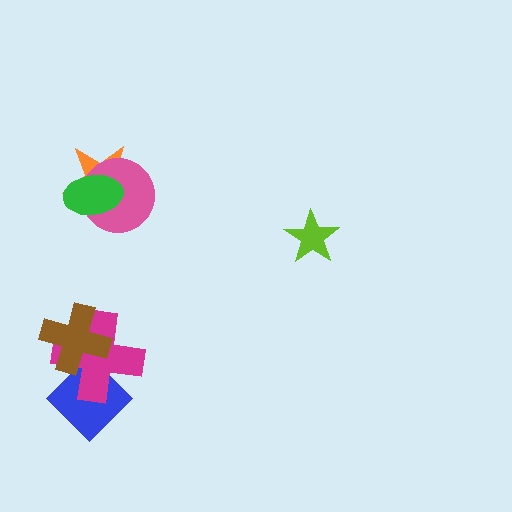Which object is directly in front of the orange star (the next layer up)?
The pink circle is directly in front of the orange star.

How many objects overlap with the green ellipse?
2 objects overlap with the green ellipse.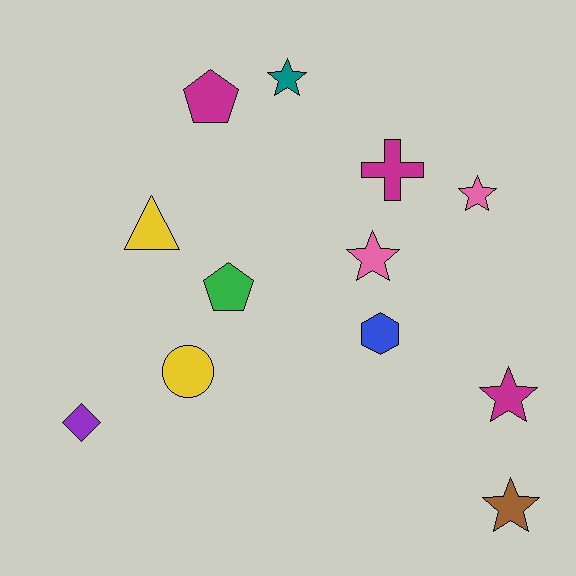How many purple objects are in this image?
There is 1 purple object.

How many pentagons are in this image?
There are 2 pentagons.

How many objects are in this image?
There are 12 objects.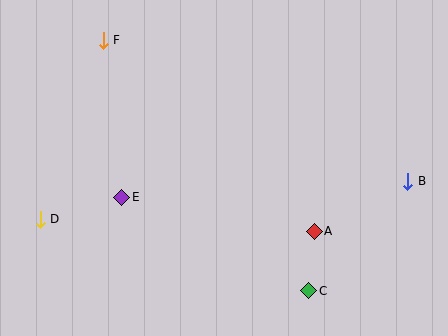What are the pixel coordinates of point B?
Point B is at (408, 181).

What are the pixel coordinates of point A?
Point A is at (314, 231).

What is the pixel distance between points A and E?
The distance between A and E is 195 pixels.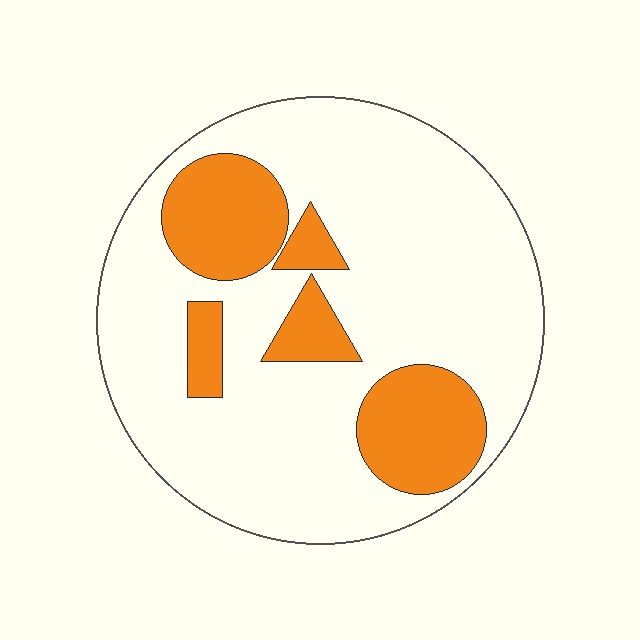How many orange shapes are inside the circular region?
5.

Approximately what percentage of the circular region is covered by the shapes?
Approximately 25%.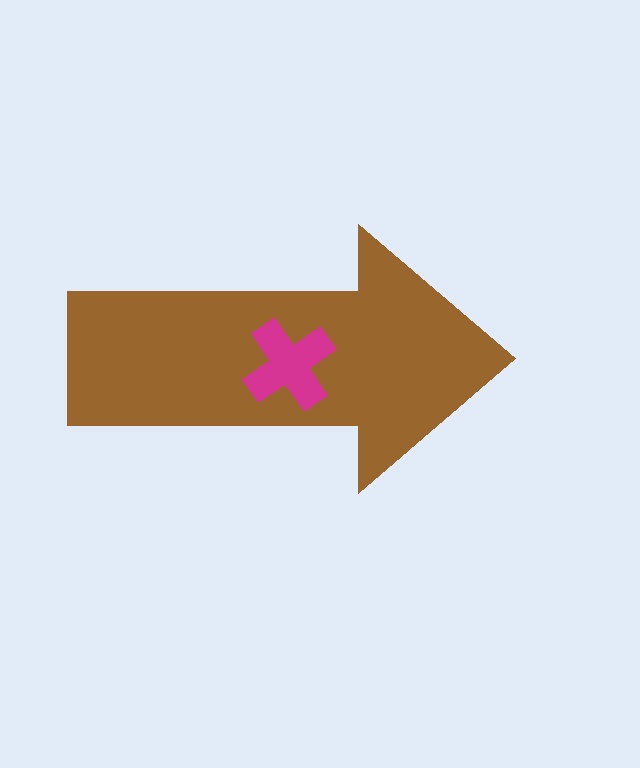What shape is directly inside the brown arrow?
The magenta cross.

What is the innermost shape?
The magenta cross.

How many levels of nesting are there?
2.